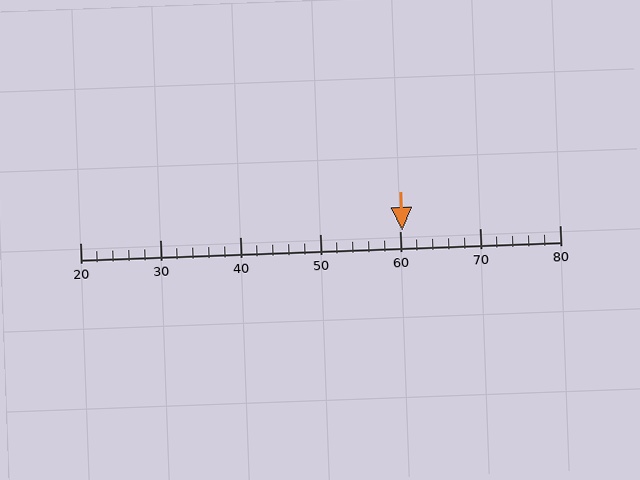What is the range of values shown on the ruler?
The ruler shows values from 20 to 80.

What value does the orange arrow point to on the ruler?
The orange arrow points to approximately 60.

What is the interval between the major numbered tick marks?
The major tick marks are spaced 10 units apart.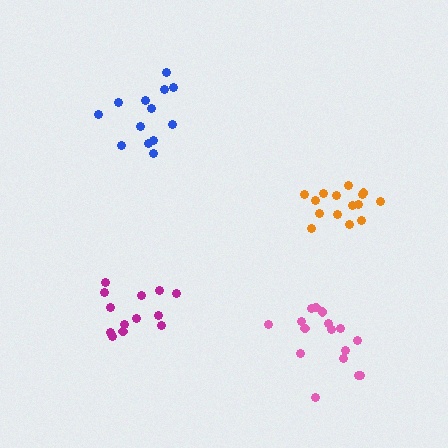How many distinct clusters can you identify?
There are 4 distinct clusters.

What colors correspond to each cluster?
The clusters are colored: pink, orange, magenta, blue.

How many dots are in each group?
Group 1: 16 dots, Group 2: 15 dots, Group 3: 13 dots, Group 4: 13 dots (57 total).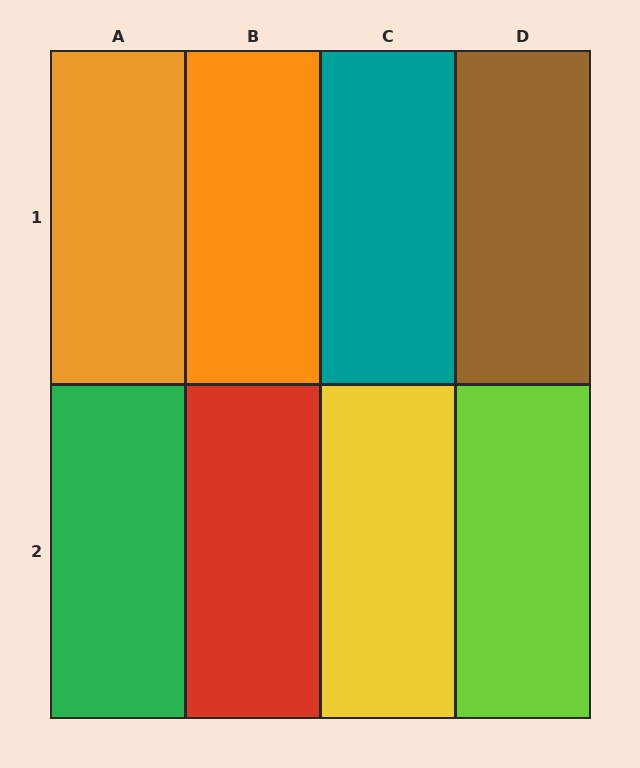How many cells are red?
1 cell is red.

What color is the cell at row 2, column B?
Red.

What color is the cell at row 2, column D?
Lime.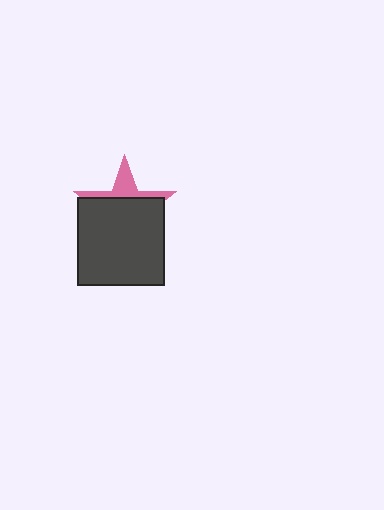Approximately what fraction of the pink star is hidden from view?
Roughly 69% of the pink star is hidden behind the dark gray rectangle.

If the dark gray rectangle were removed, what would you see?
You would see the complete pink star.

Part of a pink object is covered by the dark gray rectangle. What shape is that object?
It is a star.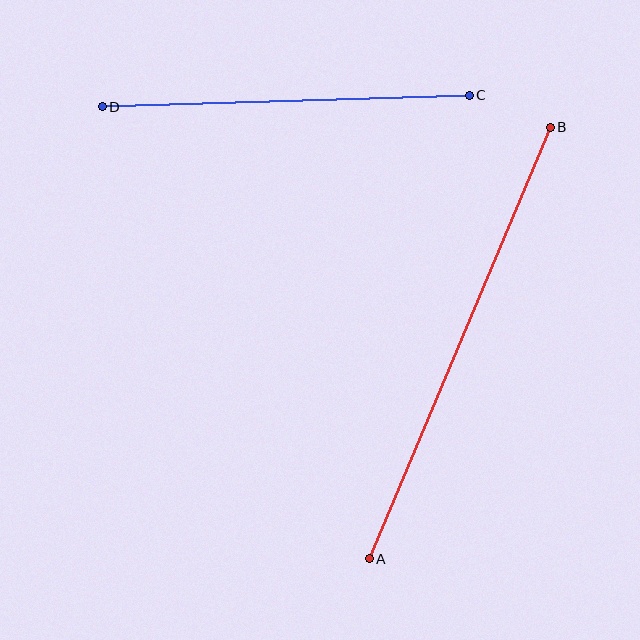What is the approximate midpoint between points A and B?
The midpoint is at approximately (460, 343) pixels.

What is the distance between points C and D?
The distance is approximately 367 pixels.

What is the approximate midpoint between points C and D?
The midpoint is at approximately (286, 101) pixels.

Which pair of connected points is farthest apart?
Points A and B are farthest apart.